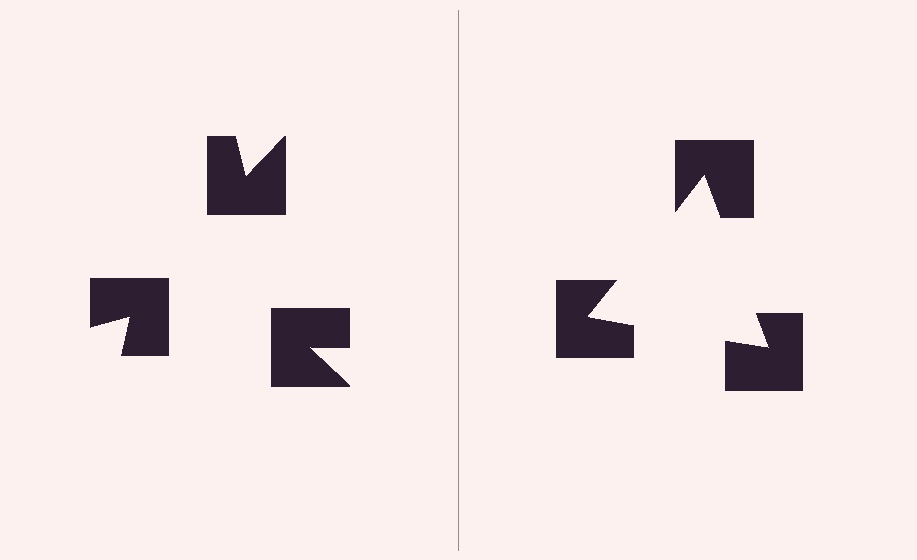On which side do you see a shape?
An illusory triangle appears on the right side. On the left side the wedge cuts are rotated, so no coherent shape forms.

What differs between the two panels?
The notched squares are positioned identically on both sides; only the wedge orientations differ. On the right they align to a triangle; on the left they are misaligned.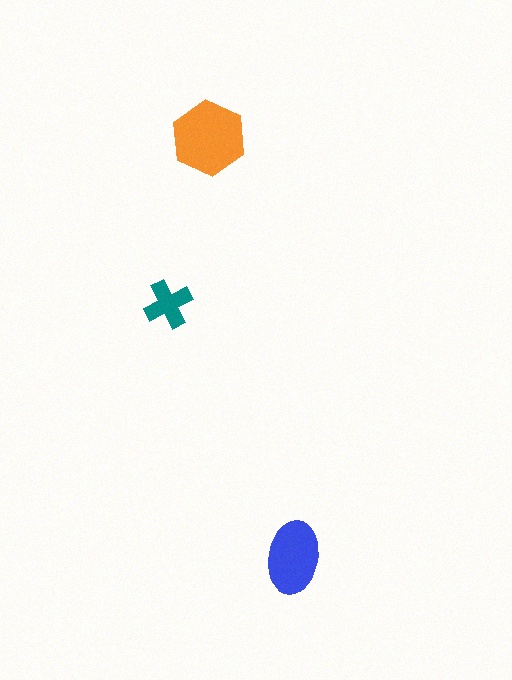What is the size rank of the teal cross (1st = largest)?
3rd.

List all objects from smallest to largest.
The teal cross, the blue ellipse, the orange hexagon.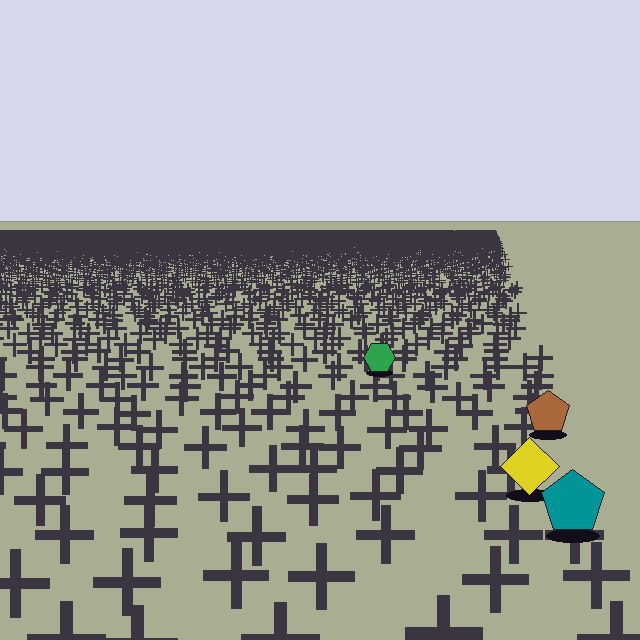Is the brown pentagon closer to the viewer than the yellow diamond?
No. The yellow diamond is closer — you can tell from the texture gradient: the ground texture is coarser near it.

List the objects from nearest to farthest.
From nearest to farthest: the teal pentagon, the yellow diamond, the brown pentagon, the green hexagon.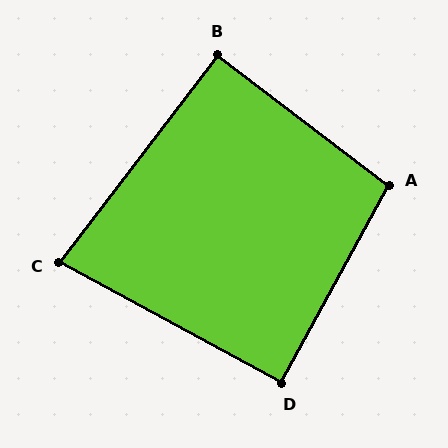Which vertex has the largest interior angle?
A, at approximately 99 degrees.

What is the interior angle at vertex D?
Approximately 90 degrees (approximately right).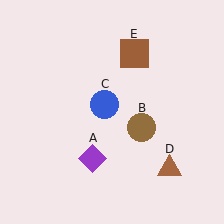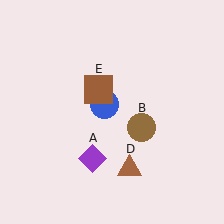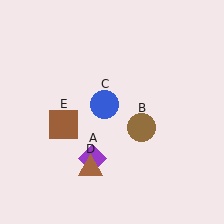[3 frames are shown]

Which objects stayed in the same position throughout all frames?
Purple diamond (object A) and brown circle (object B) and blue circle (object C) remained stationary.